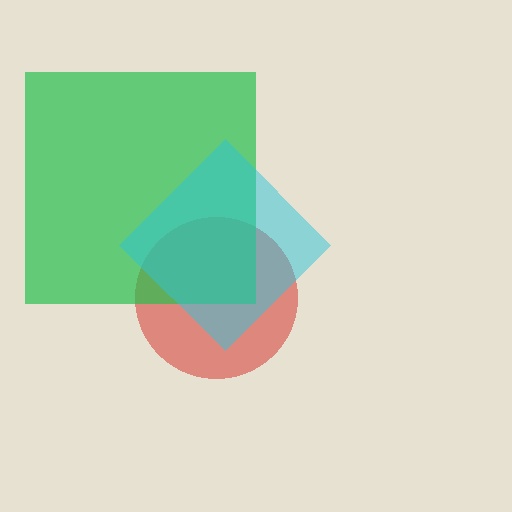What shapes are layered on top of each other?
The layered shapes are: a red circle, a green square, a cyan diamond.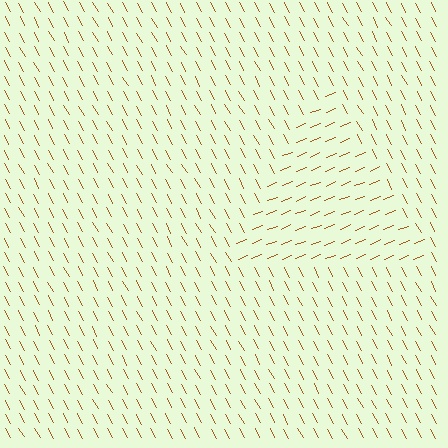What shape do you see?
I see a triangle.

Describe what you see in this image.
The image is filled with small brown line segments. A triangle region in the image has lines oriented differently from the surrounding lines, creating a visible texture boundary.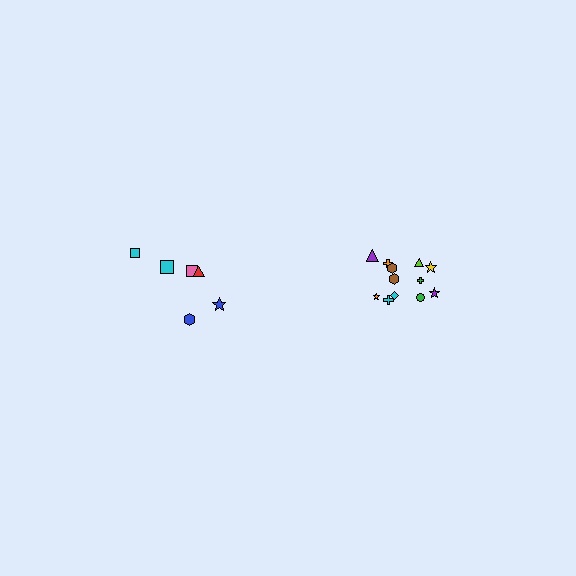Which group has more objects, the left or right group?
The right group.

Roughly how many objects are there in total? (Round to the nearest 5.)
Roughly 20 objects in total.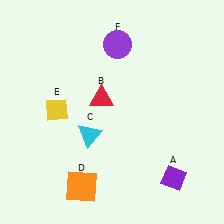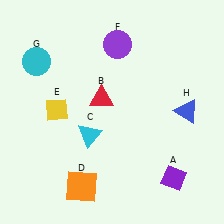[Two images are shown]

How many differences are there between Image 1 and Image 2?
There are 2 differences between the two images.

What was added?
A cyan circle (G), a blue triangle (H) were added in Image 2.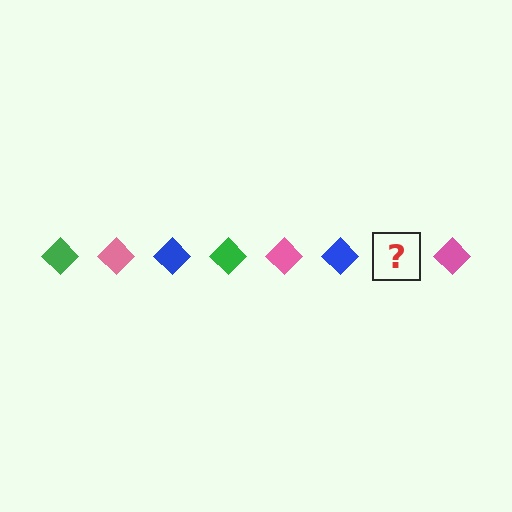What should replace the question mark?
The question mark should be replaced with a green diamond.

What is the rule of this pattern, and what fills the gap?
The rule is that the pattern cycles through green, pink, blue diamonds. The gap should be filled with a green diamond.